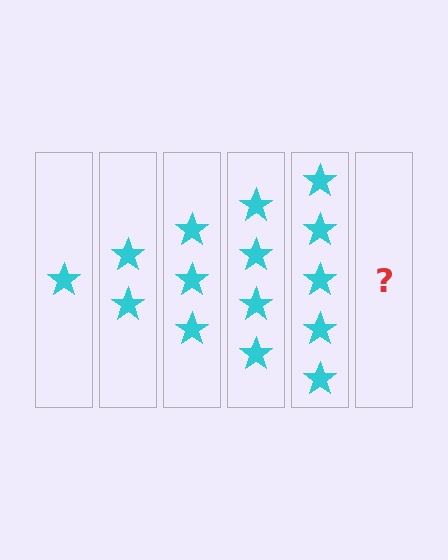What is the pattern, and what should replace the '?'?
The pattern is that each step adds one more star. The '?' should be 6 stars.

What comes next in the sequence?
The next element should be 6 stars.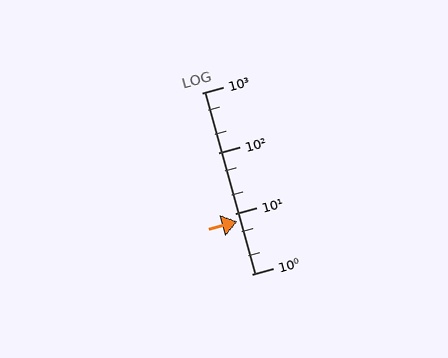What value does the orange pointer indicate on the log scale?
The pointer indicates approximately 7.3.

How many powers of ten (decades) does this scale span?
The scale spans 3 decades, from 1 to 1000.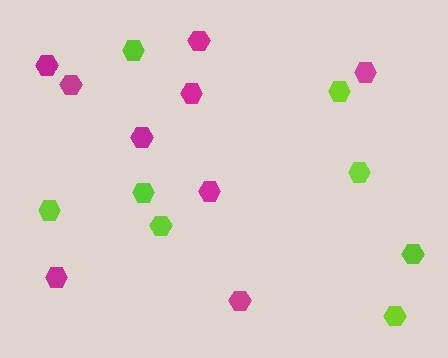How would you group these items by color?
There are 2 groups: one group of magenta hexagons (9) and one group of lime hexagons (8).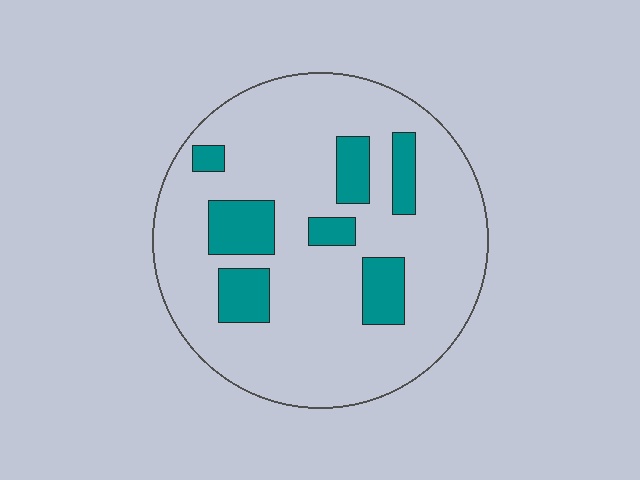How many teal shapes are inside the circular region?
7.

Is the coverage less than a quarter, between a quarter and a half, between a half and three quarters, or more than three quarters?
Less than a quarter.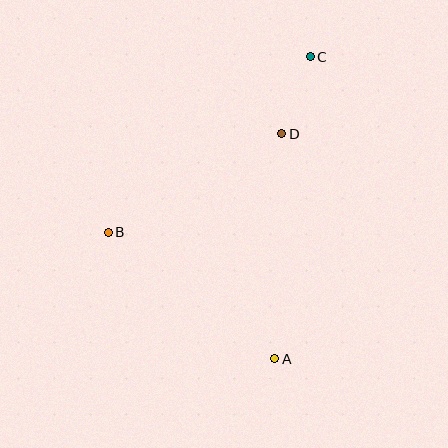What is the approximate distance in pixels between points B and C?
The distance between B and C is approximately 268 pixels.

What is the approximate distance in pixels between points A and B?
The distance between A and B is approximately 209 pixels.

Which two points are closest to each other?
Points C and D are closest to each other.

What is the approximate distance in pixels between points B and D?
The distance between B and D is approximately 200 pixels.